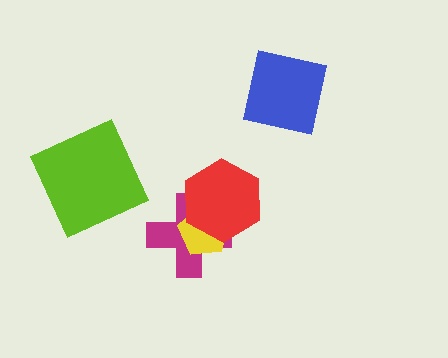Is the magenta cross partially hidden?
Yes, it is partially covered by another shape.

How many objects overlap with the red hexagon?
2 objects overlap with the red hexagon.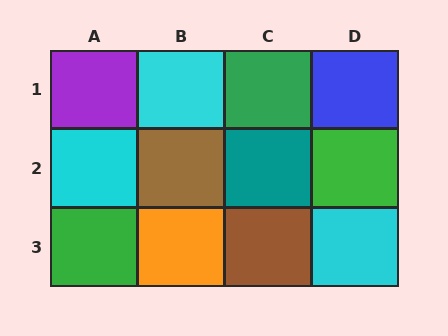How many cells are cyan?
3 cells are cyan.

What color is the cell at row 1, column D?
Blue.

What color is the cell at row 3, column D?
Cyan.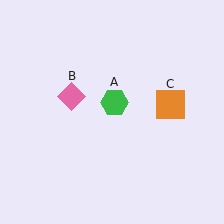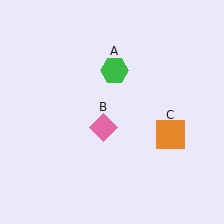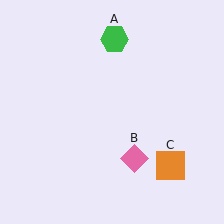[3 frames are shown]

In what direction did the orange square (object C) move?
The orange square (object C) moved down.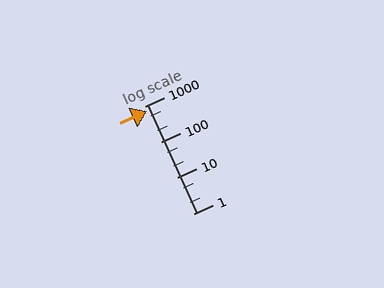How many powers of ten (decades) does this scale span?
The scale spans 3 decades, from 1 to 1000.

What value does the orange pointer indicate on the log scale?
The pointer indicates approximately 710.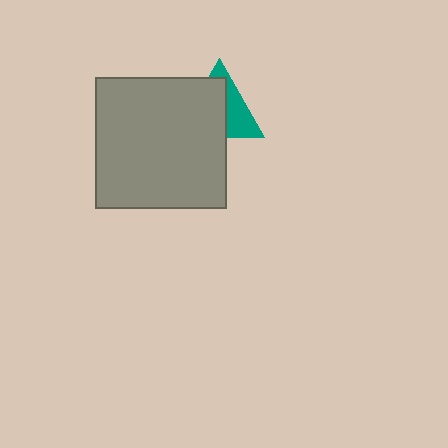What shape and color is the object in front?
The object in front is a gray square.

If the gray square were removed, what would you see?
You would see the complete teal triangle.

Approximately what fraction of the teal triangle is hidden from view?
Roughly 61% of the teal triangle is hidden behind the gray square.